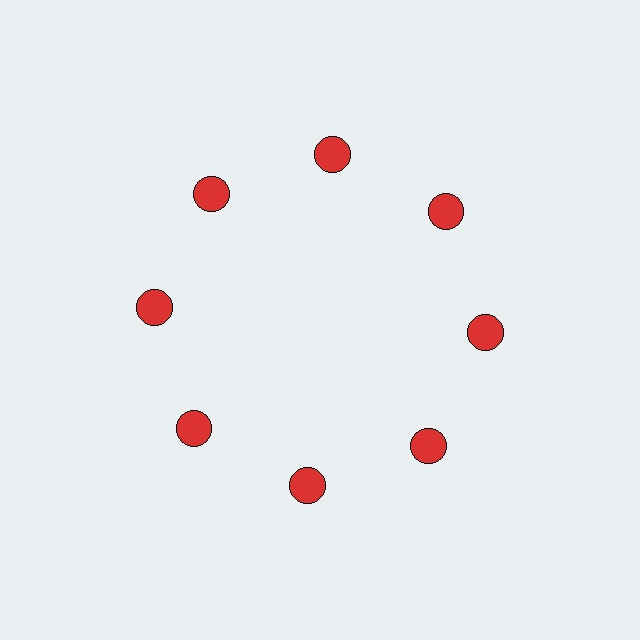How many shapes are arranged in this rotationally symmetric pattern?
There are 8 shapes, arranged in 8 groups of 1.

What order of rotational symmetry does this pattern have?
This pattern has 8-fold rotational symmetry.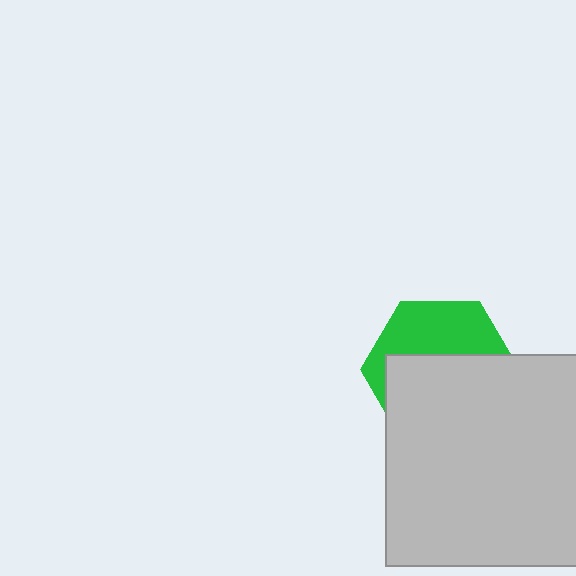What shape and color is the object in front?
The object in front is a light gray rectangle.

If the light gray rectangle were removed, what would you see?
You would see the complete green hexagon.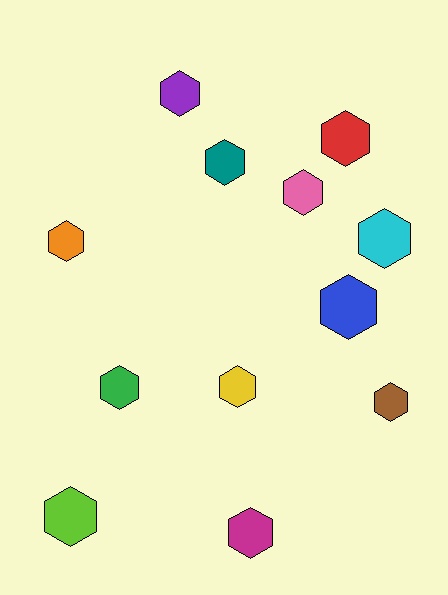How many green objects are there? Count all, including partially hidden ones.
There is 1 green object.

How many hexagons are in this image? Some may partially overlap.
There are 12 hexagons.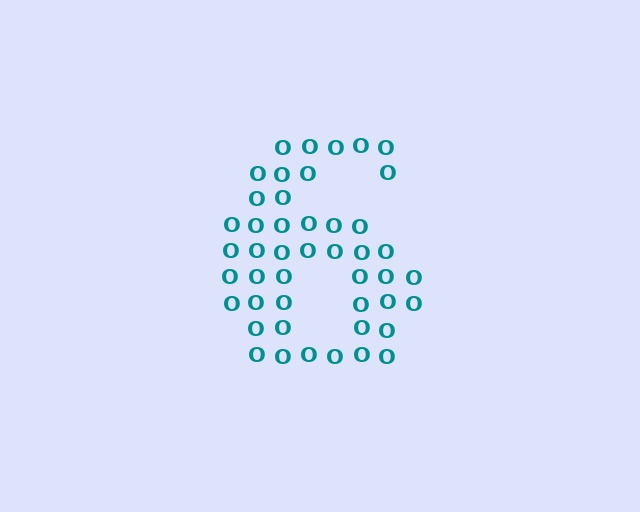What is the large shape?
The large shape is the digit 6.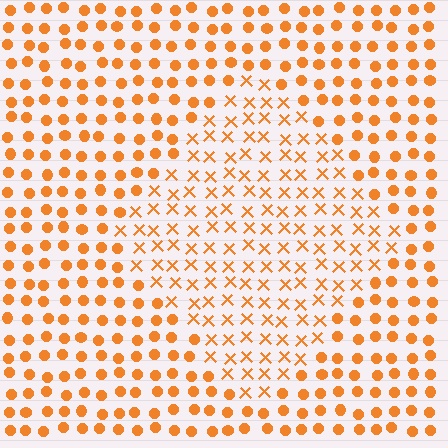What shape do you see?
I see a diamond.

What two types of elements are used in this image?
The image uses X marks inside the diamond region and circles outside it.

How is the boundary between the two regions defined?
The boundary is defined by a change in element shape: X marks inside vs. circles outside. All elements share the same color and spacing.